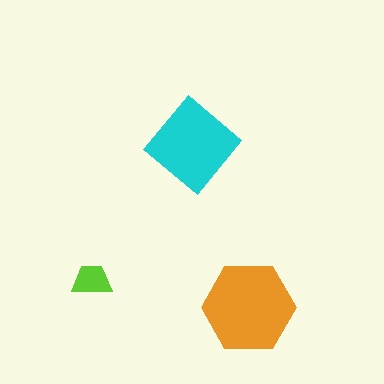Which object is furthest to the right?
The orange hexagon is rightmost.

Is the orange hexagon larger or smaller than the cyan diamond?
Larger.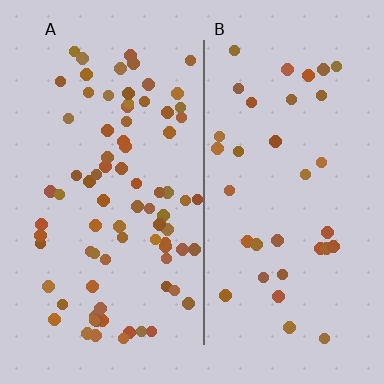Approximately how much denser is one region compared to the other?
Approximately 2.3× — region A over region B.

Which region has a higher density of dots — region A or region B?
A (the left).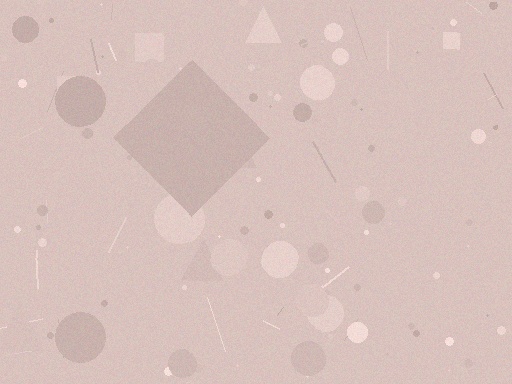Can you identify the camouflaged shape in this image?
The camouflaged shape is a diamond.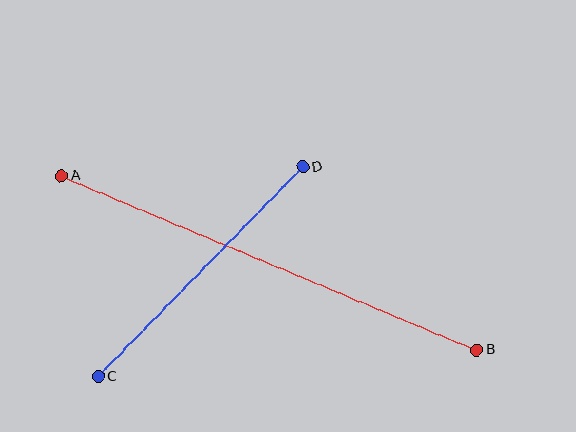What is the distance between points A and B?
The distance is approximately 450 pixels.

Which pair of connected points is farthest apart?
Points A and B are farthest apart.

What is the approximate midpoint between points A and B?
The midpoint is at approximately (269, 263) pixels.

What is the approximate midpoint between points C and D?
The midpoint is at approximately (201, 272) pixels.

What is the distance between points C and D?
The distance is approximately 293 pixels.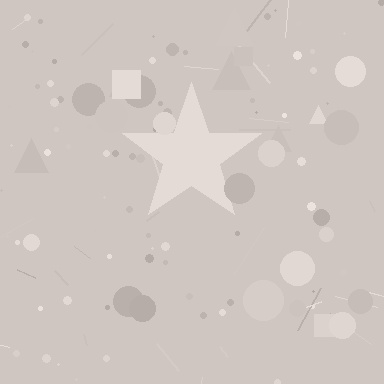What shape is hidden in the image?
A star is hidden in the image.